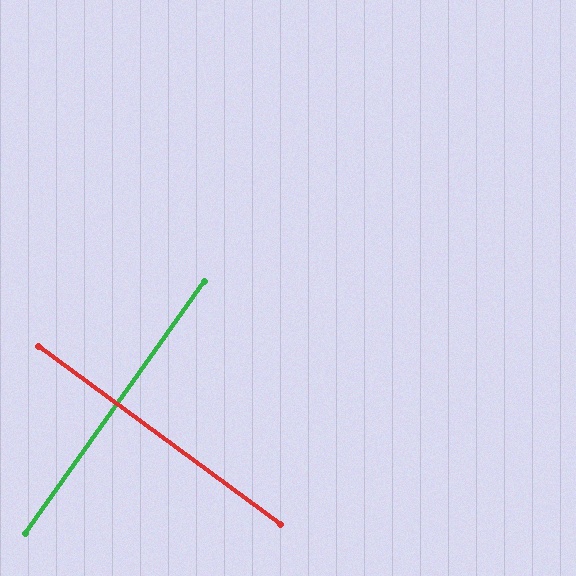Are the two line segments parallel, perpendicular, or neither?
Perpendicular — they meet at approximately 89°.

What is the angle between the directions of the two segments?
Approximately 89 degrees.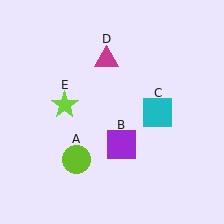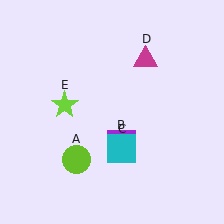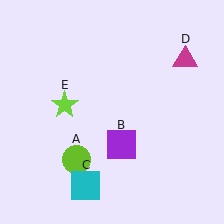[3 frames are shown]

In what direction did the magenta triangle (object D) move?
The magenta triangle (object D) moved right.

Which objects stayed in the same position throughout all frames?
Lime circle (object A) and purple square (object B) and lime star (object E) remained stationary.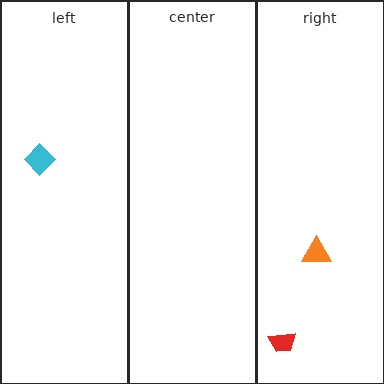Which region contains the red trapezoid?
The right region.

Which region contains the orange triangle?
The right region.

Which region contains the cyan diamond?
The left region.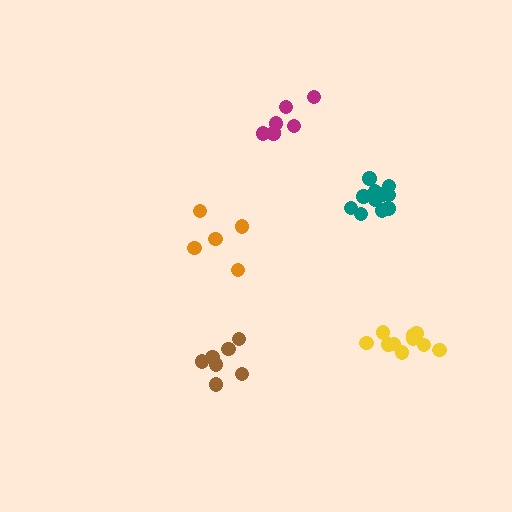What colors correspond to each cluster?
The clusters are colored: brown, orange, teal, yellow, magenta.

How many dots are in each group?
Group 1: 7 dots, Group 2: 5 dots, Group 3: 11 dots, Group 4: 10 dots, Group 5: 7 dots (40 total).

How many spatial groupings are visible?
There are 5 spatial groupings.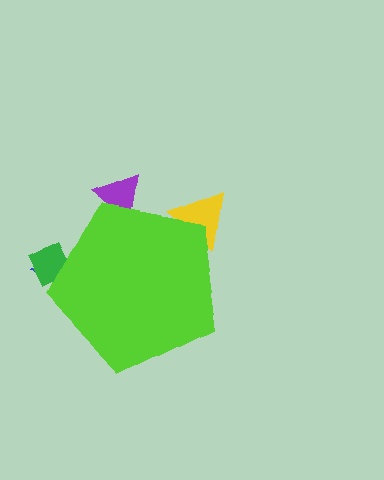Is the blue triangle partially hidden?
Yes, the blue triangle is partially hidden behind the lime pentagon.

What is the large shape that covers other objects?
A lime pentagon.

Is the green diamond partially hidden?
Yes, the green diamond is partially hidden behind the lime pentagon.